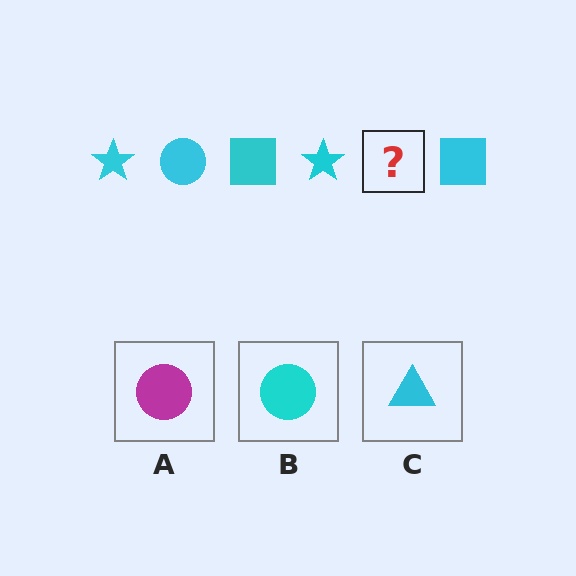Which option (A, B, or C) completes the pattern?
B.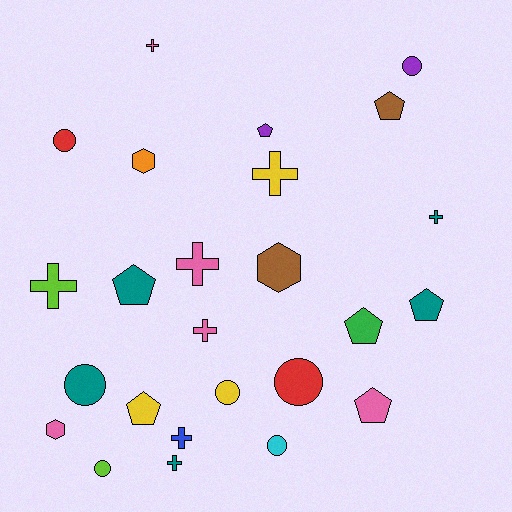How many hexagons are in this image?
There are 3 hexagons.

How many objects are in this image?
There are 25 objects.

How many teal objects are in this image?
There are 5 teal objects.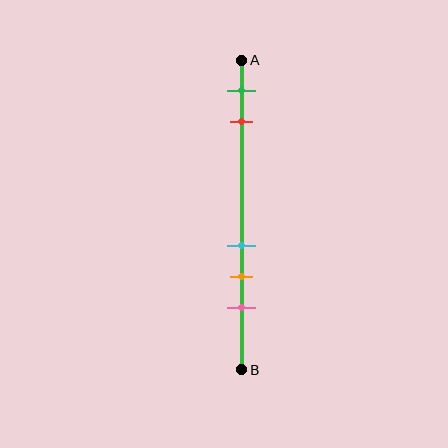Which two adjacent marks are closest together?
The cyan and orange marks are the closest adjacent pair.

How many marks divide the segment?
There are 5 marks dividing the segment.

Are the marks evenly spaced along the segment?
No, the marks are not evenly spaced.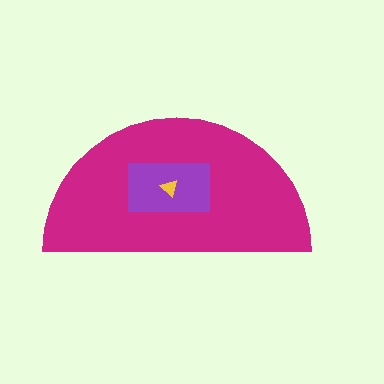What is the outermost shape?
The magenta semicircle.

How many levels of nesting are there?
3.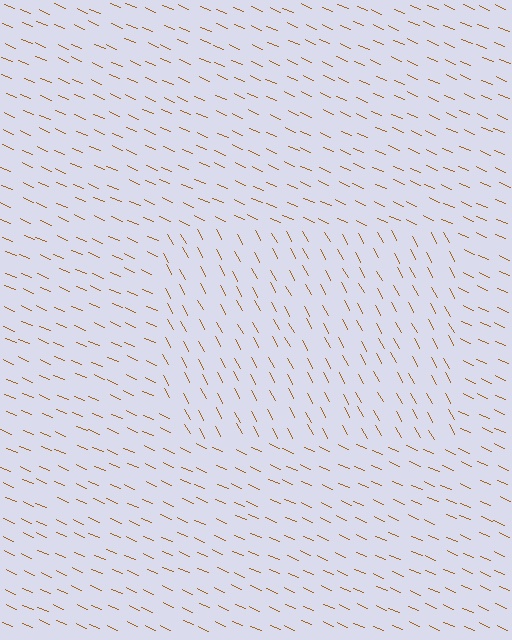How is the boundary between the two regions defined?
The boundary is defined purely by a change in line orientation (approximately 38 degrees difference). All lines are the same color and thickness.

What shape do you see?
I see a rectangle.